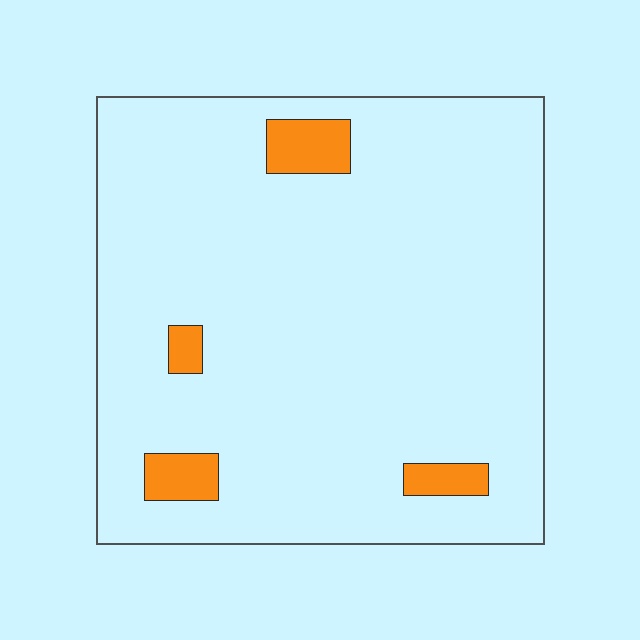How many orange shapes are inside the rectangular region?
4.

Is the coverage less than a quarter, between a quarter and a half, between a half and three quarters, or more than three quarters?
Less than a quarter.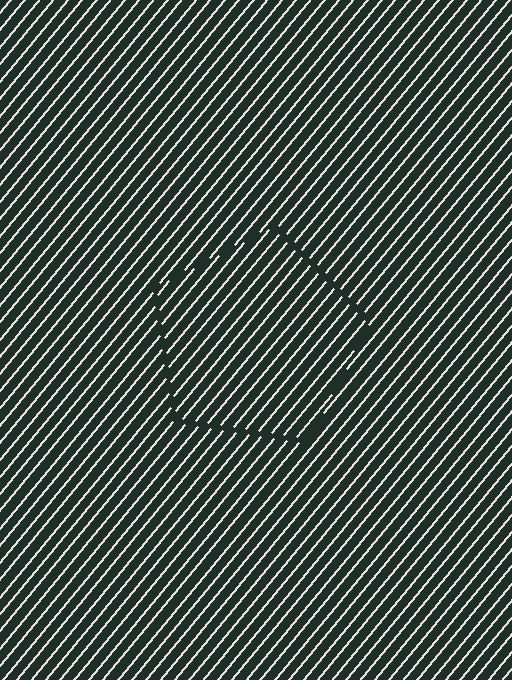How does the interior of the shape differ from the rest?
The interior of the shape contains the same grating, shifted by half a period — the contour is defined by the phase discontinuity where line-ends from the inner and outer gratings abut.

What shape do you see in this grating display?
An illusory pentagon. The interior of the shape contains the same grating, shifted by half a period — the contour is defined by the phase discontinuity where line-ends from the inner and outer gratings abut.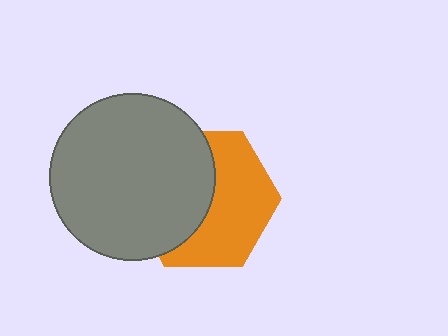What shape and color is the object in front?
The object in front is a gray circle.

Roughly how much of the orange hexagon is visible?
About half of it is visible (roughly 52%).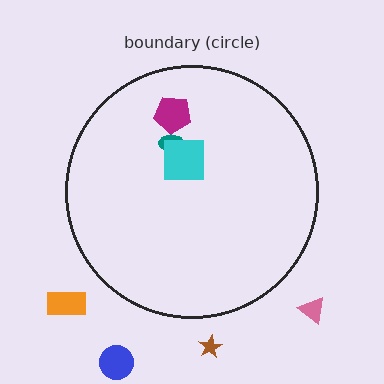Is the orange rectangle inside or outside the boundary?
Outside.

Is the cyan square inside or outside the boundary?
Inside.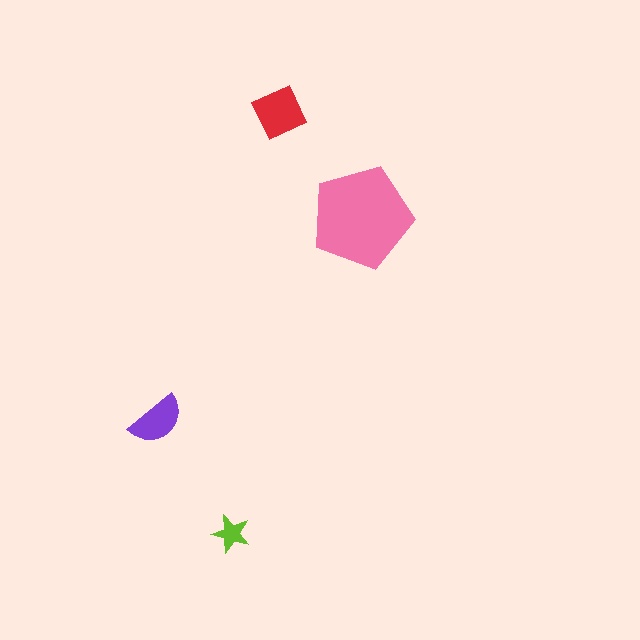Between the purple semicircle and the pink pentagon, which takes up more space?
The pink pentagon.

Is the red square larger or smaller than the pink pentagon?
Smaller.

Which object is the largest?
The pink pentagon.